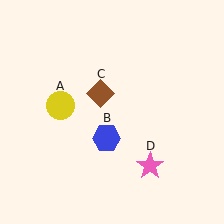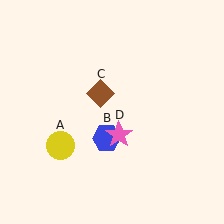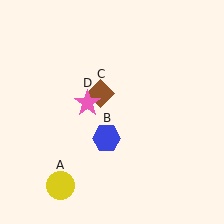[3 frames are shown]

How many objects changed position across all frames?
2 objects changed position: yellow circle (object A), pink star (object D).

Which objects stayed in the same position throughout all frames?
Blue hexagon (object B) and brown diamond (object C) remained stationary.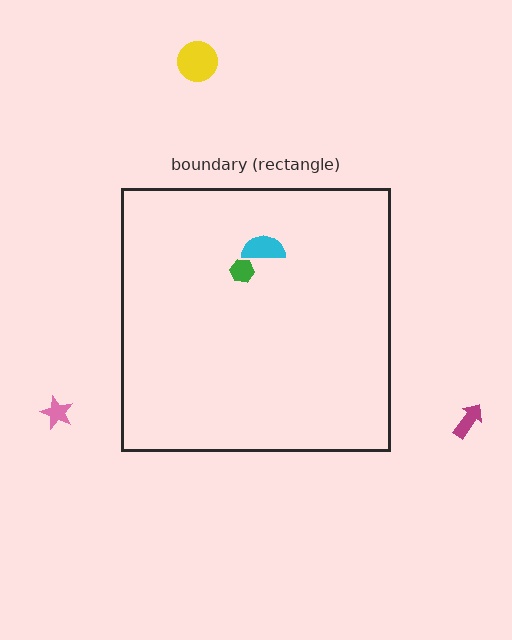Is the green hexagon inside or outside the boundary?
Inside.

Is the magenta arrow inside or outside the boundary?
Outside.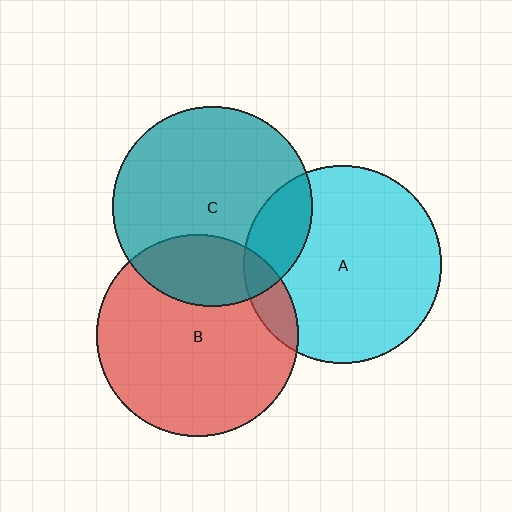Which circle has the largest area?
Circle B (red).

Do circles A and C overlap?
Yes.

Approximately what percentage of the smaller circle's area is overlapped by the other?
Approximately 15%.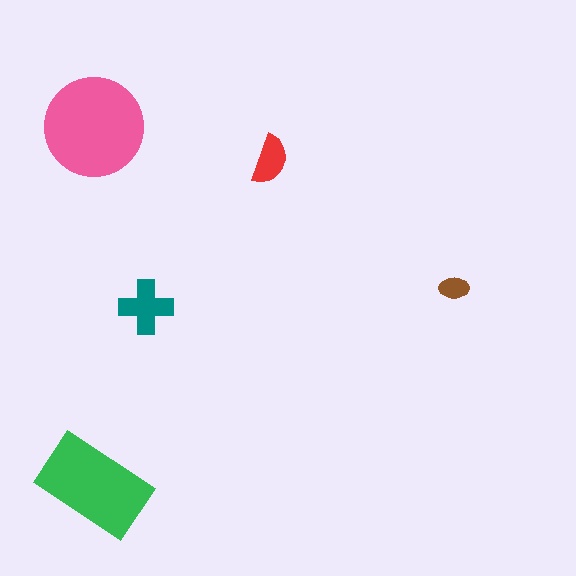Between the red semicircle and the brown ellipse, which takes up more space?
The red semicircle.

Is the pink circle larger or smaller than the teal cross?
Larger.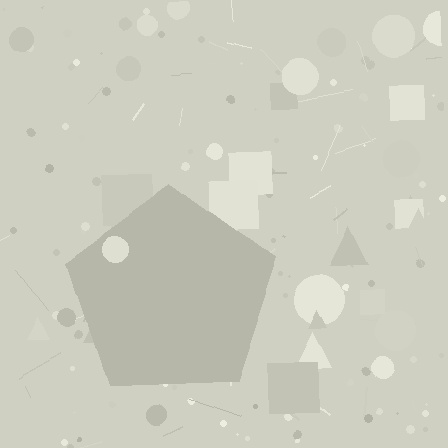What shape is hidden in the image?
A pentagon is hidden in the image.